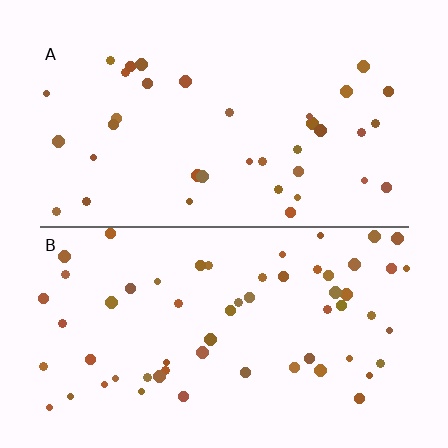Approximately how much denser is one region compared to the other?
Approximately 1.6× — region B over region A.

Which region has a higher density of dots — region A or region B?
B (the bottom).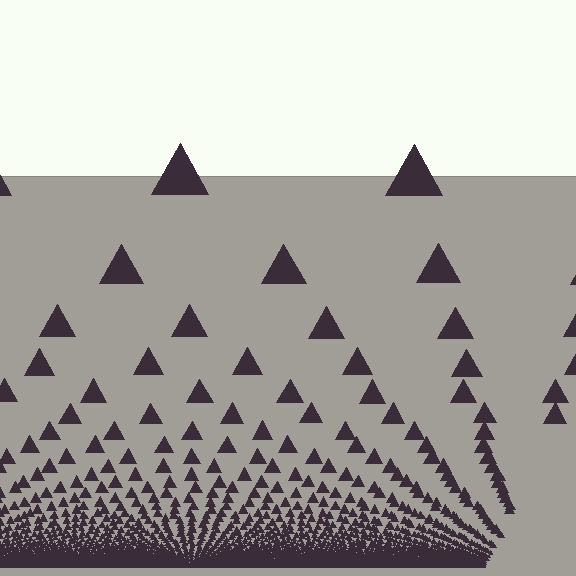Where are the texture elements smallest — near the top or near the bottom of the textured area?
Near the bottom.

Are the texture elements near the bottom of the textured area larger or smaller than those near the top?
Smaller. The gradient is inverted — elements near the bottom are smaller and denser.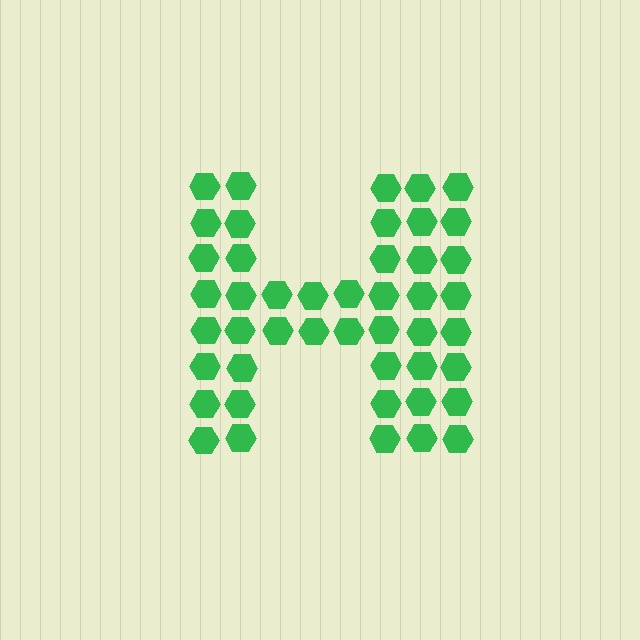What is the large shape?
The large shape is the letter H.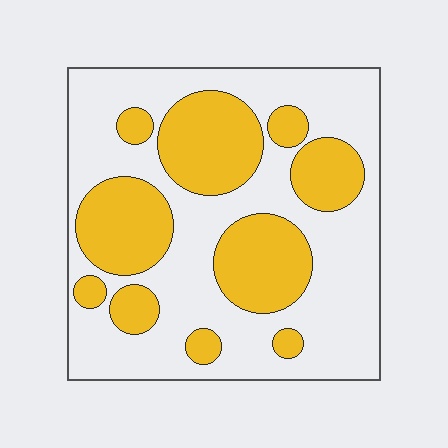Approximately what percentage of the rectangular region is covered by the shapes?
Approximately 35%.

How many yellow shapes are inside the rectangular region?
10.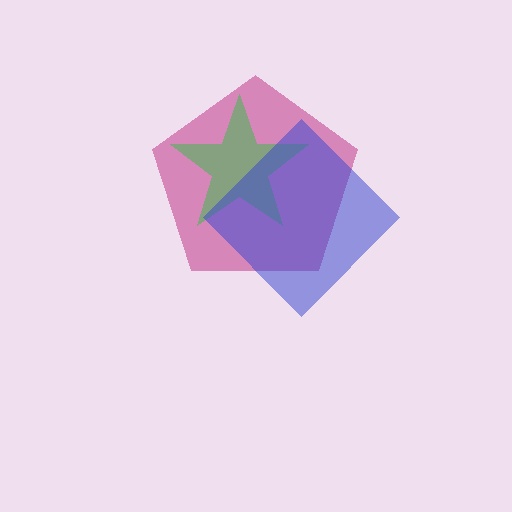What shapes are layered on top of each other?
The layered shapes are: a magenta pentagon, a green star, a blue diamond.